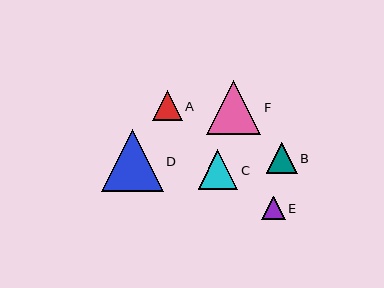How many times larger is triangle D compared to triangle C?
Triangle D is approximately 1.6 times the size of triangle C.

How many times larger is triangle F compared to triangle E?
Triangle F is approximately 2.3 times the size of triangle E.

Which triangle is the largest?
Triangle D is the largest with a size of approximately 62 pixels.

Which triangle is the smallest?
Triangle E is the smallest with a size of approximately 24 pixels.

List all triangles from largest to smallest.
From largest to smallest: D, F, C, B, A, E.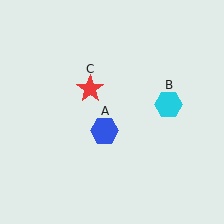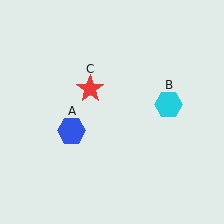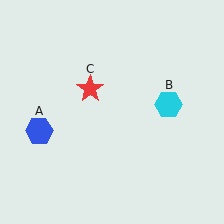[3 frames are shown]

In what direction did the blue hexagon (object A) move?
The blue hexagon (object A) moved left.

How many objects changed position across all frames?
1 object changed position: blue hexagon (object A).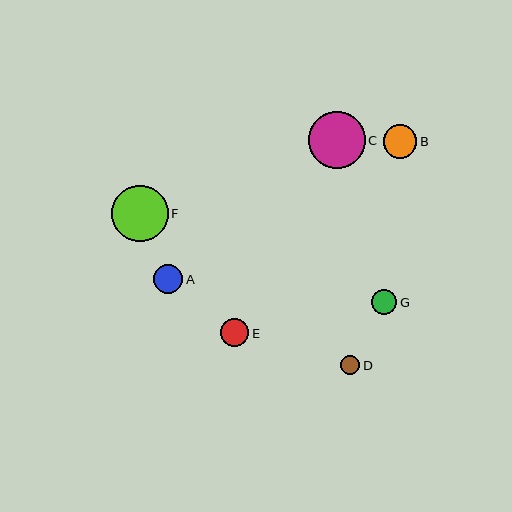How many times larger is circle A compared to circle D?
Circle A is approximately 1.5 times the size of circle D.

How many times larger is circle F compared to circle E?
Circle F is approximately 2.0 times the size of circle E.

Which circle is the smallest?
Circle D is the smallest with a size of approximately 19 pixels.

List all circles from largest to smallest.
From largest to smallest: C, F, B, A, E, G, D.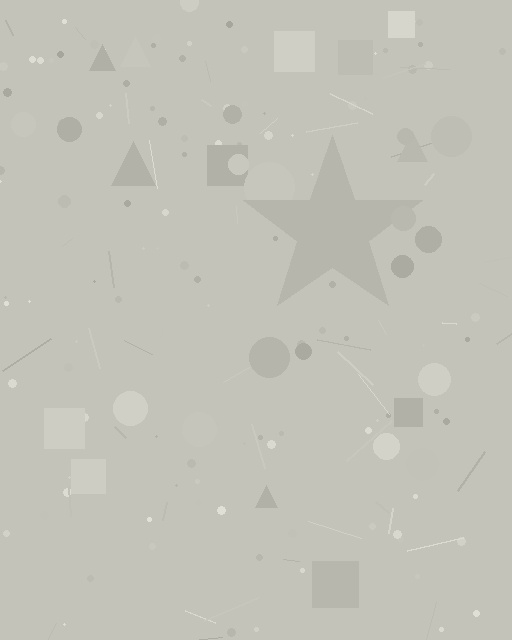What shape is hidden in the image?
A star is hidden in the image.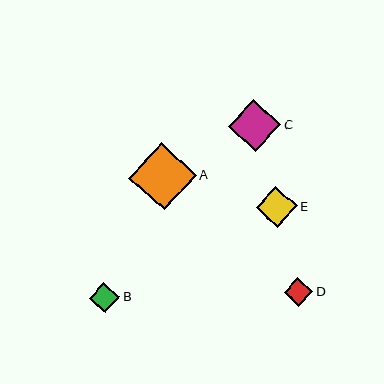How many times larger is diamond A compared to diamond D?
Diamond A is approximately 2.3 times the size of diamond D.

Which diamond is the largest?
Diamond A is the largest with a size of approximately 68 pixels.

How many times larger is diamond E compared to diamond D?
Diamond E is approximately 1.4 times the size of diamond D.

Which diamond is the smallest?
Diamond D is the smallest with a size of approximately 29 pixels.